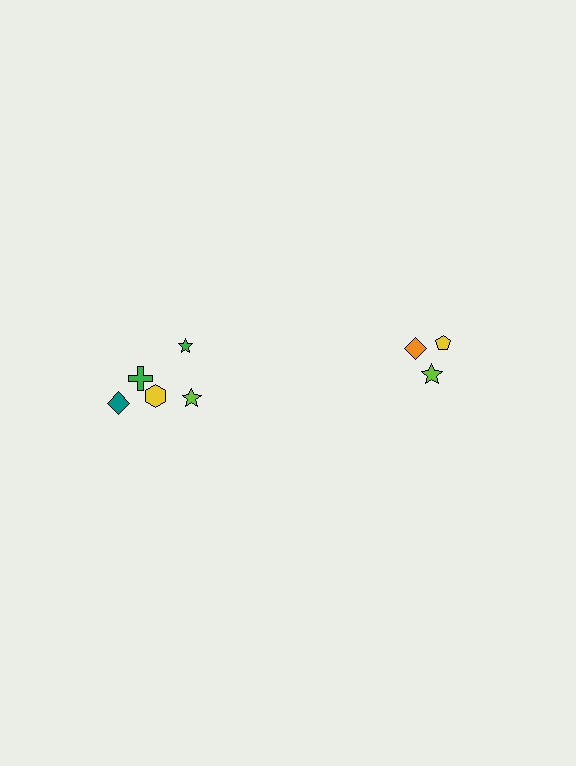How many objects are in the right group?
There are 3 objects.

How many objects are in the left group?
There are 5 objects.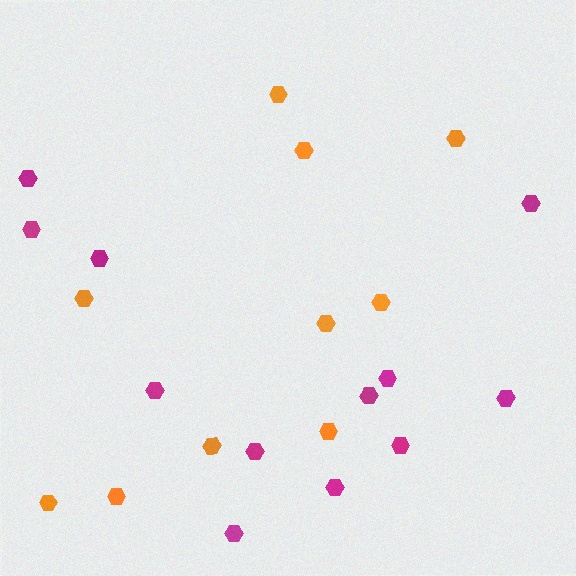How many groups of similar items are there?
There are 2 groups: one group of orange hexagons (10) and one group of magenta hexagons (12).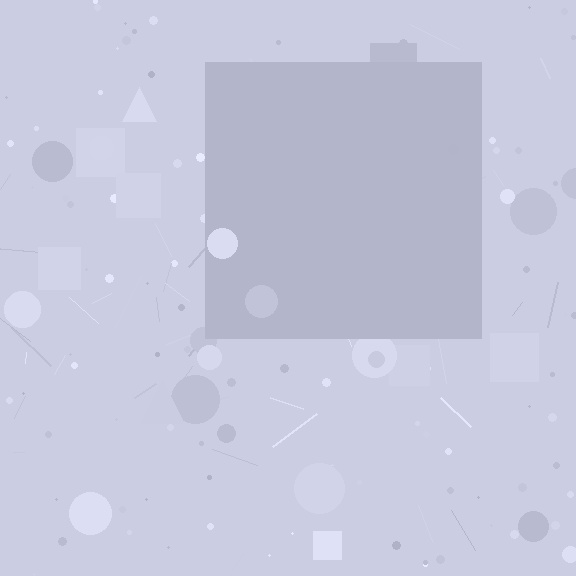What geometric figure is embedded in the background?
A square is embedded in the background.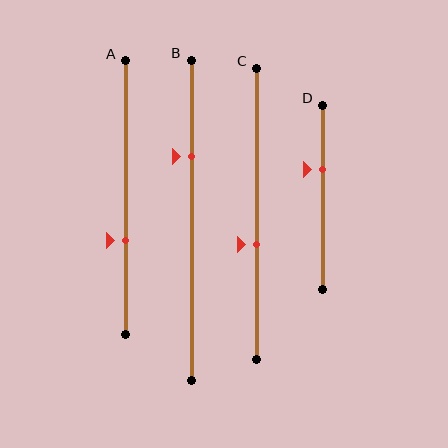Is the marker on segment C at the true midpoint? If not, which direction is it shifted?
No, the marker on segment C is shifted downward by about 11% of the segment length.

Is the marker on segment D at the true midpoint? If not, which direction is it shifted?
No, the marker on segment D is shifted upward by about 15% of the segment length.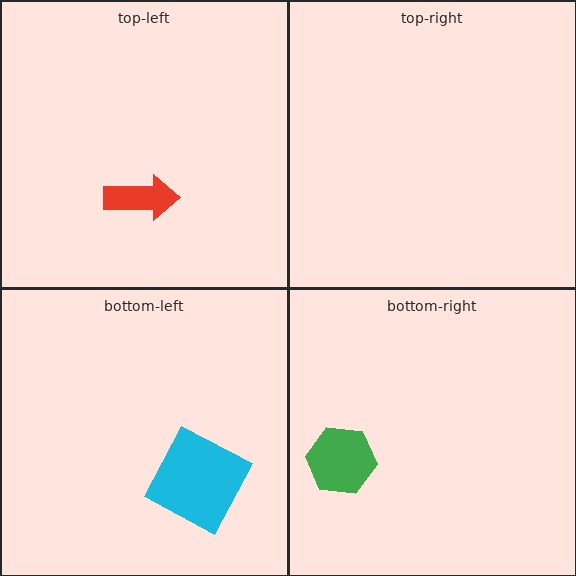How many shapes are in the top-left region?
1.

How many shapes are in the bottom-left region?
1.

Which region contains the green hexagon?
The bottom-right region.